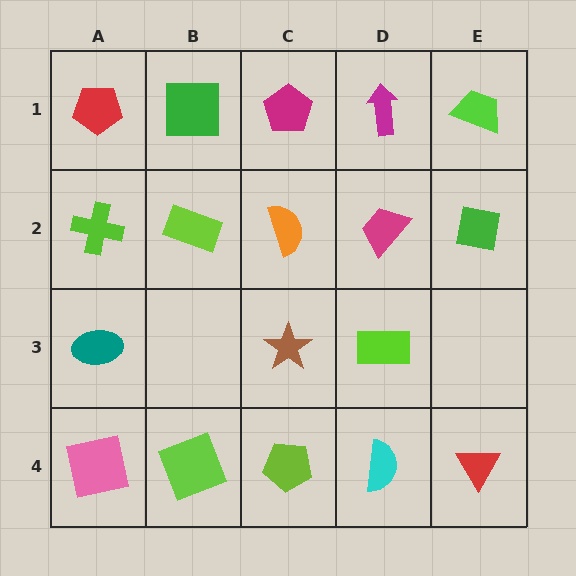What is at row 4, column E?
A red triangle.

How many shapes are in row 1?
5 shapes.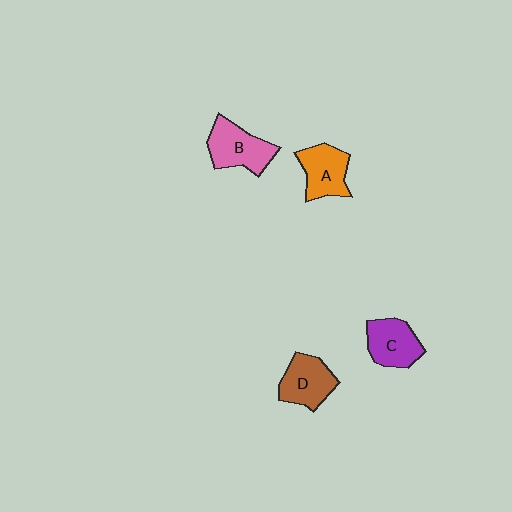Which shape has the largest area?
Shape B (pink).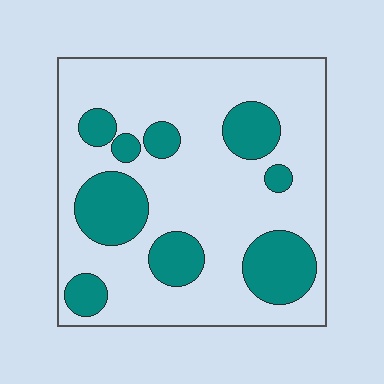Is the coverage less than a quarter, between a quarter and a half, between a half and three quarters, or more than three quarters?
Between a quarter and a half.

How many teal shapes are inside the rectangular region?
9.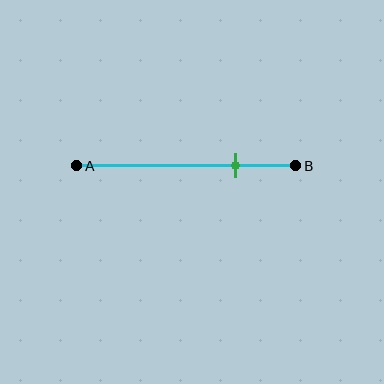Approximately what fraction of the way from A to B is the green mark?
The green mark is approximately 75% of the way from A to B.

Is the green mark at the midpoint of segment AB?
No, the mark is at about 75% from A, not at the 50% midpoint.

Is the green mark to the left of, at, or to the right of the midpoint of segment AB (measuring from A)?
The green mark is to the right of the midpoint of segment AB.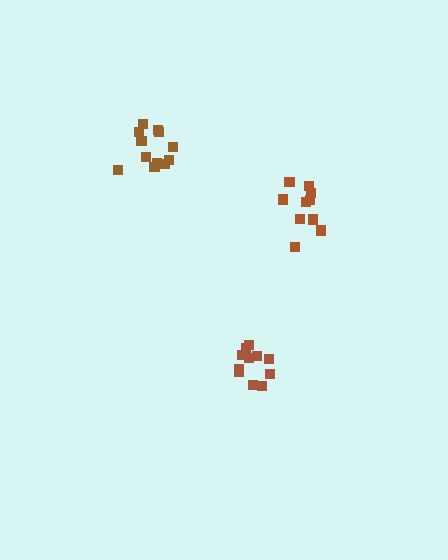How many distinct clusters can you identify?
There are 3 distinct clusters.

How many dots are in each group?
Group 1: 12 dots, Group 2: 11 dots, Group 3: 11 dots (34 total).